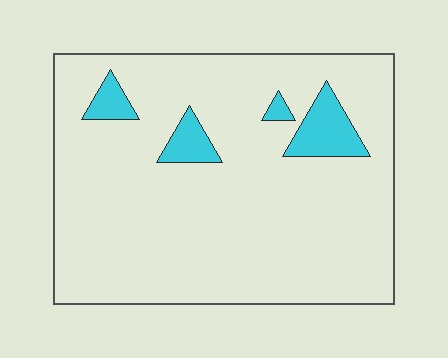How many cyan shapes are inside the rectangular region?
4.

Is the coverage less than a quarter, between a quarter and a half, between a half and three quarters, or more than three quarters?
Less than a quarter.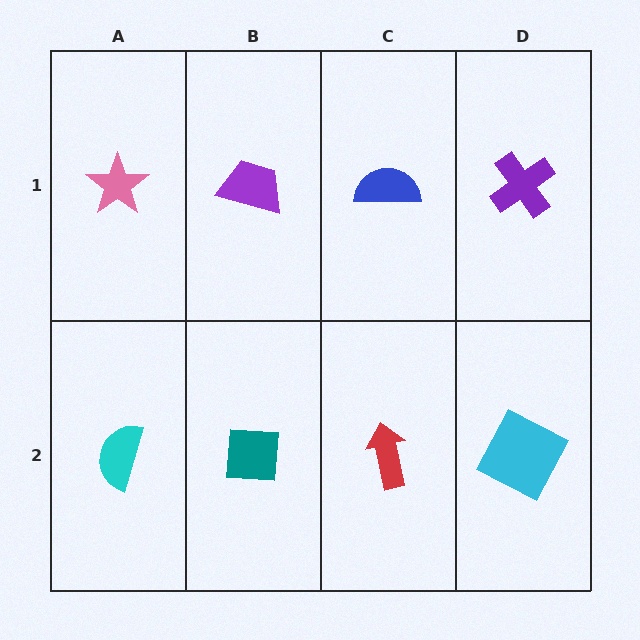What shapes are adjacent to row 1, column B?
A teal square (row 2, column B), a pink star (row 1, column A), a blue semicircle (row 1, column C).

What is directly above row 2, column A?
A pink star.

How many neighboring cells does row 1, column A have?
2.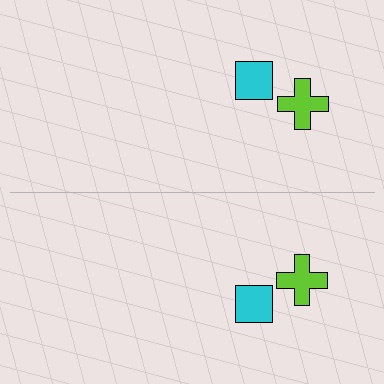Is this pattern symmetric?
Yes, this pattern has bilateral (reflection) symmetry.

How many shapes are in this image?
There are 4 shapes in this image.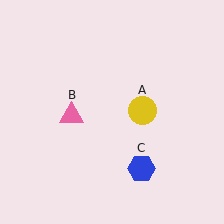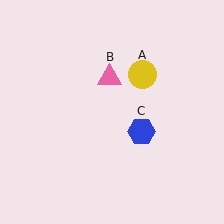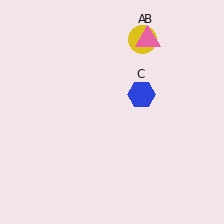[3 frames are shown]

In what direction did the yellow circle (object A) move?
The yellow circle (object A) moved up.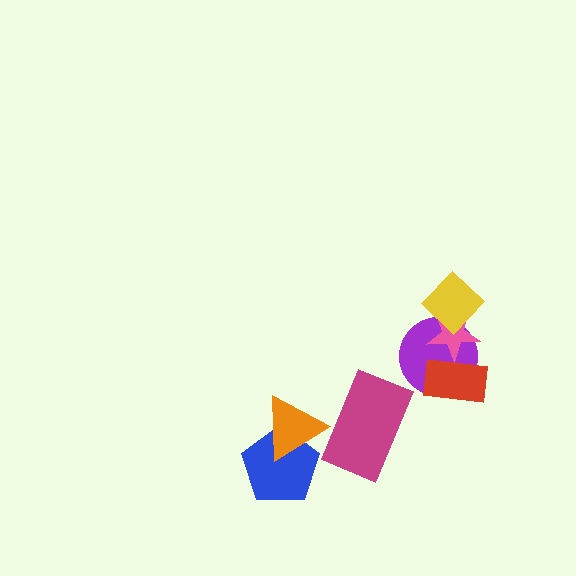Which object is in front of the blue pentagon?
The orange triangle is in front of the blue pentagon.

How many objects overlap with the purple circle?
3 objects overlap with the purple circle.